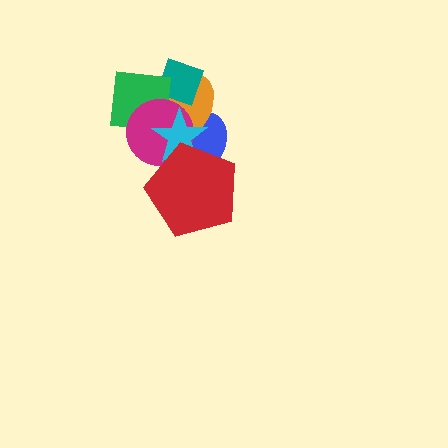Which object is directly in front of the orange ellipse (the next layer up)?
The teal diamond is directly in front of the orange ellipse.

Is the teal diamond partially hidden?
Yes, it is partially covered by another shape.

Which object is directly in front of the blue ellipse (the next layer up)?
The orange ellipse is directly in front of the blue ellipse.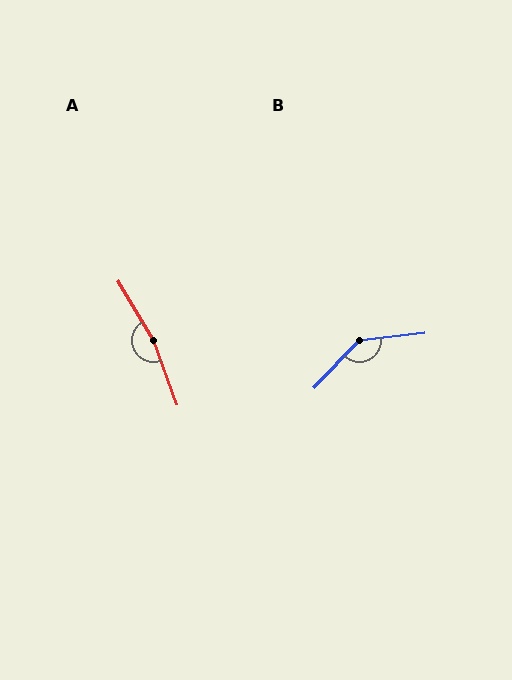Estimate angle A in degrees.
Approximately 169 degrees.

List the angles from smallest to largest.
B (141°), A (169°).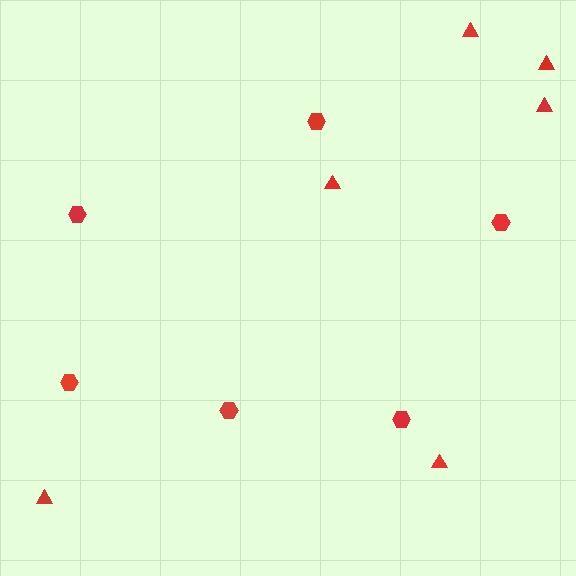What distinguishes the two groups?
There are 2 groups: one group of triangles (6) and one group of hexagons (6).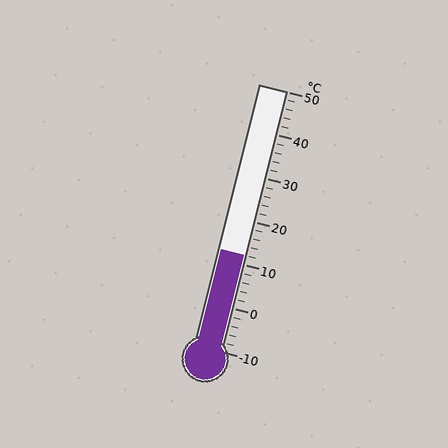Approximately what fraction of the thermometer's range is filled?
The thermometer is filled to approximately 35% of its range.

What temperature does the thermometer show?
The thermometer shows approximately 12°C.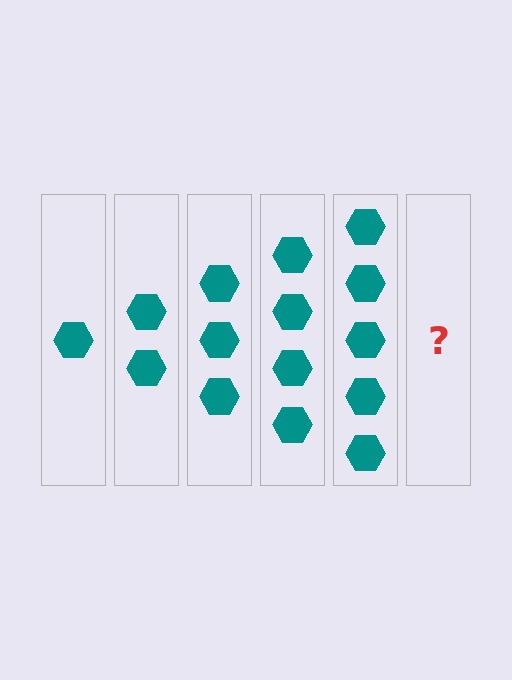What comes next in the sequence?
The next element should be 6 hexagons.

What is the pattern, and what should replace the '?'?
The pattern is that each step adds one more hexagon. The '?' should be 6 hexagons.